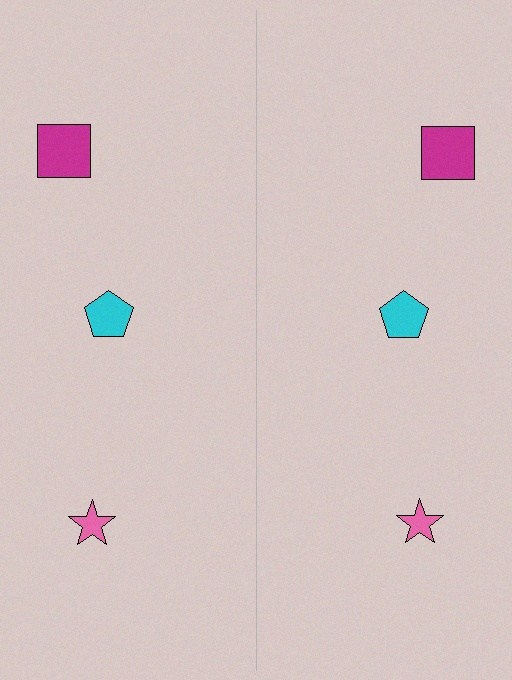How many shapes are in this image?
There are 6 shapes in this image.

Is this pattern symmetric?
Yes, this pattern has bilateral (reflection) symmetry.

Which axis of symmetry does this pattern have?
The pattern has a vertical axis of symmetry running through the center of the image.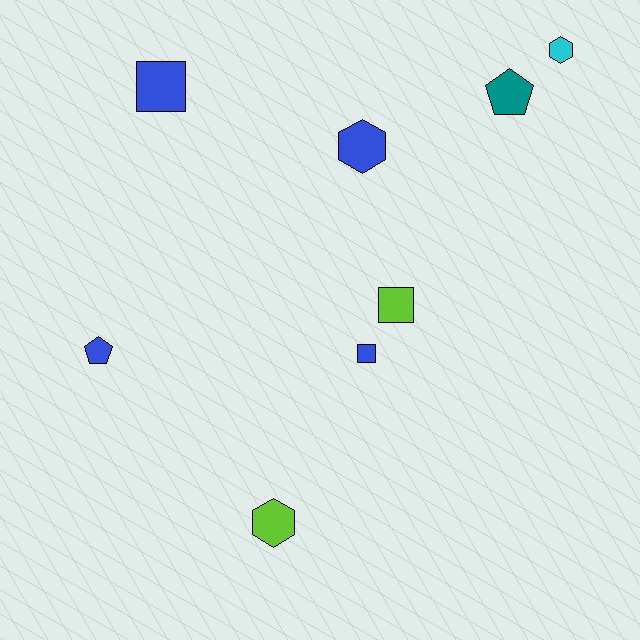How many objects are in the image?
There are 8 objects.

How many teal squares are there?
There are no teal squares.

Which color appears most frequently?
Blue, with 4 objects.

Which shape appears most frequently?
Hexagon, with 3 objects.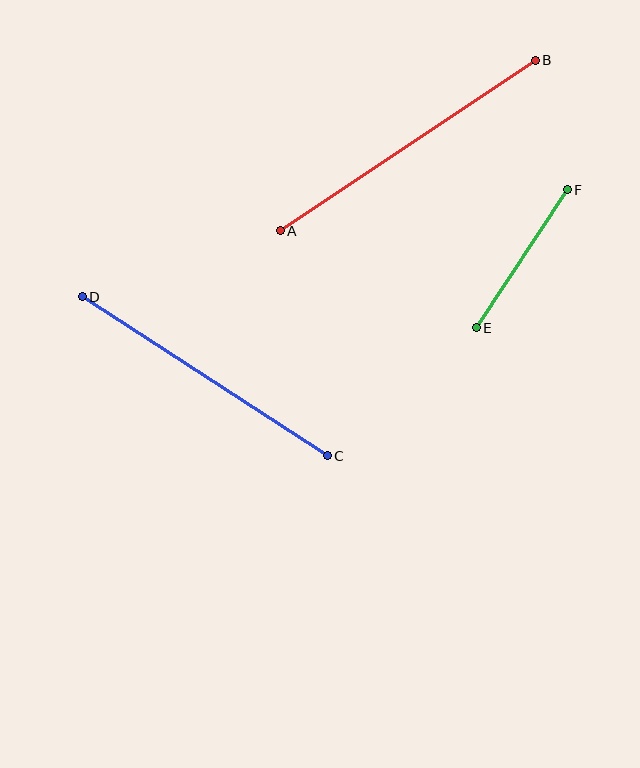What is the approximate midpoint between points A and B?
The midpoint is at approximately (408, 146) pixels.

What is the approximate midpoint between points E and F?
The midpoint is at approximately (522, 259) pixels.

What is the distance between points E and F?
The distance is approximately 165 pixels.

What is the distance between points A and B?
The distance is approximately 307 pixels.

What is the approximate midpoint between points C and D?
The midpoint is at approximately (205, 376) pixels.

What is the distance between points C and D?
The distance is approximately 292 pixels.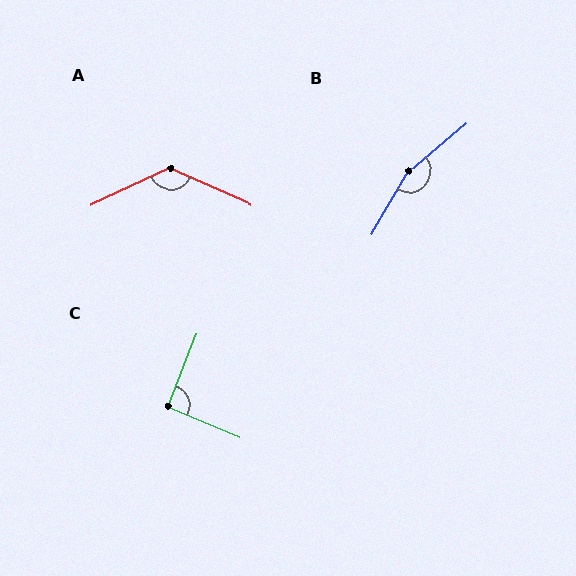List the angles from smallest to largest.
C (91°), A (131°), B (160°).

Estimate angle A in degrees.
Approximately 131 degrees.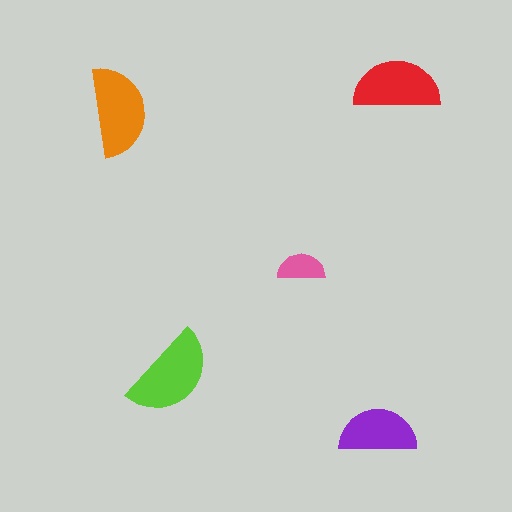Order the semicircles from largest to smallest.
the lime one, the orange one, the red one, the purple one, the pink one.